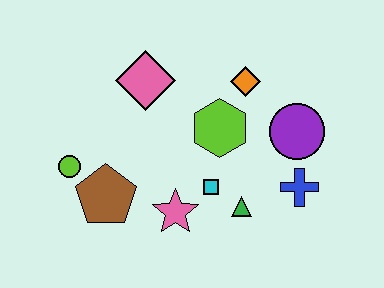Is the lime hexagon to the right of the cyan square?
Yes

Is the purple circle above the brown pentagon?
Yes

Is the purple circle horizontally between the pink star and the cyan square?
No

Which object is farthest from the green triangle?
The lime circle is farthest from the green triangle.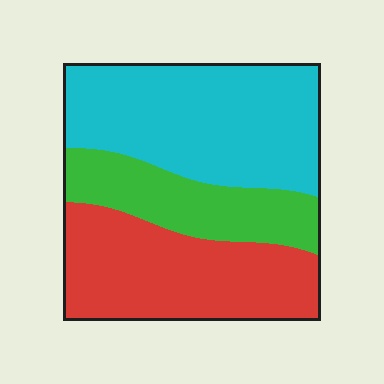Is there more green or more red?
Red.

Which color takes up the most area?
Cyan, at roughly 45%.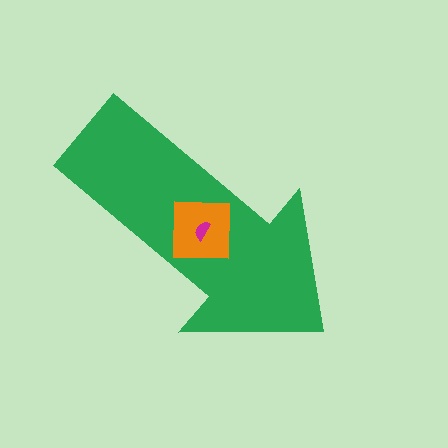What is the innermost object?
The magenta semicircle.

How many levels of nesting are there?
3.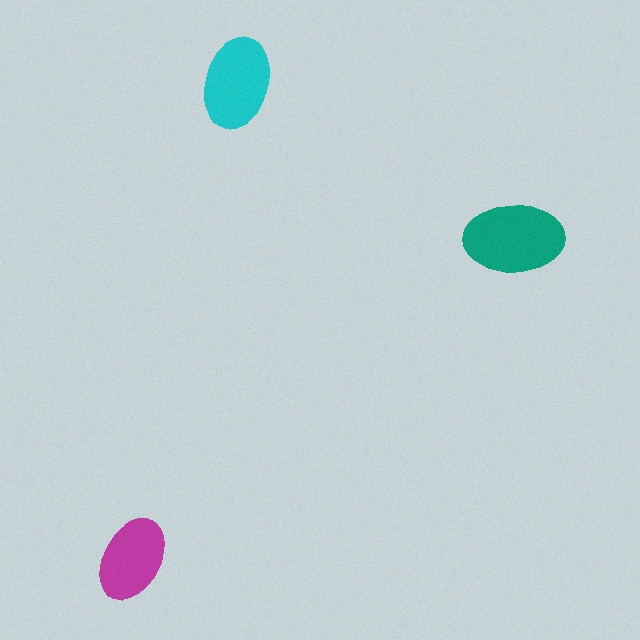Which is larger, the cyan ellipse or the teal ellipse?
The teal one.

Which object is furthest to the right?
The teal ellipse is rightmost.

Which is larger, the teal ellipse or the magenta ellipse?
The teal one.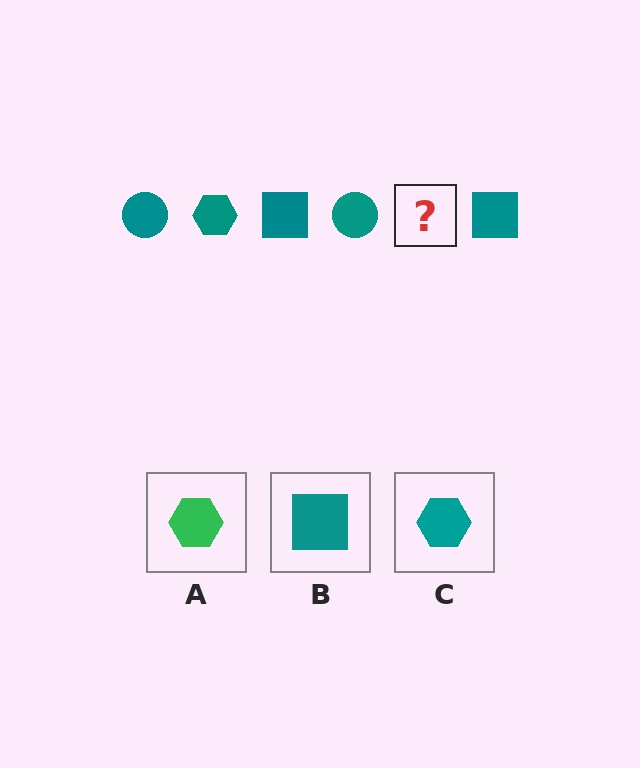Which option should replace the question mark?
Option C.